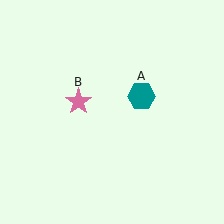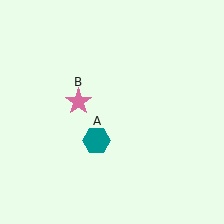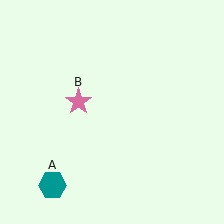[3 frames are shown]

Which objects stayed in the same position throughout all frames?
Pink star (object B) remained stationary.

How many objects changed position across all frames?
1 object changed position: teal hexagon (object A).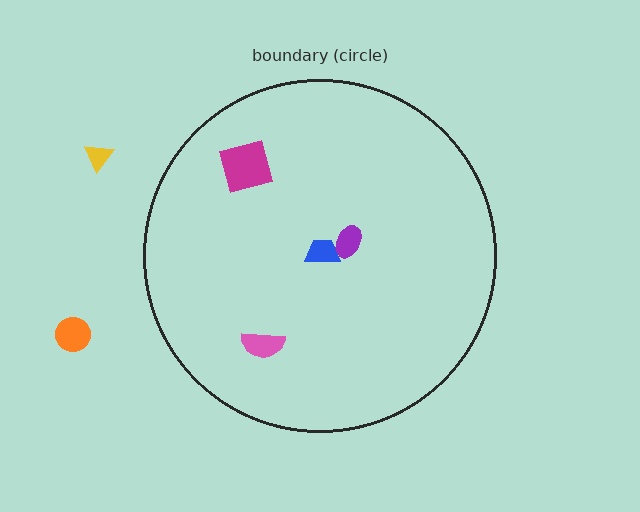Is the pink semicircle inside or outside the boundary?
Inside.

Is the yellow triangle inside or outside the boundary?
Outside.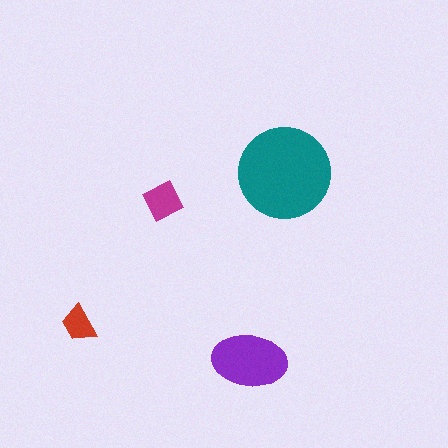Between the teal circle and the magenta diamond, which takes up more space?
The teal circle.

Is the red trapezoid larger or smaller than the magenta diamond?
Smaller.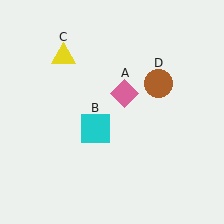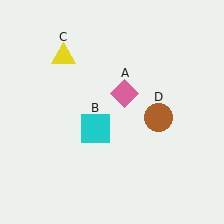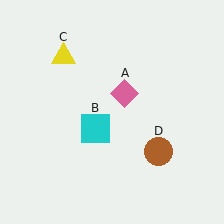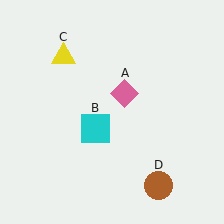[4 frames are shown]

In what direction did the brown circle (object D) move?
The brown circle (object D) moved down.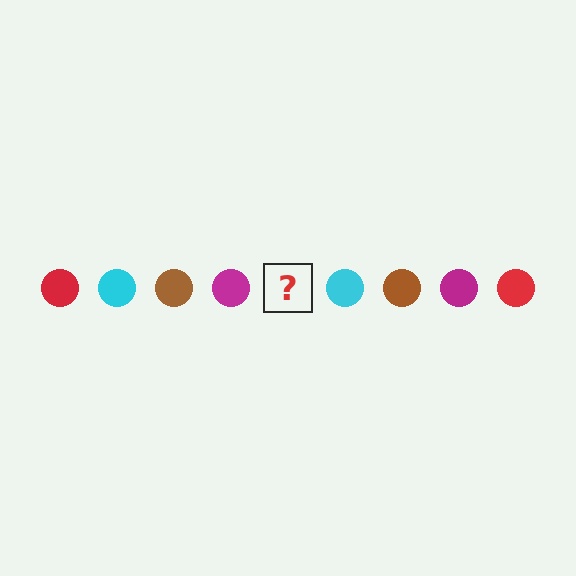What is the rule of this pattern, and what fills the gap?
The rule is that the pattern cycles through red, cyan, brown, magenta circles. The gap should be filled with a red circle.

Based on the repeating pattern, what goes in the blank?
The blank should be a red circle.